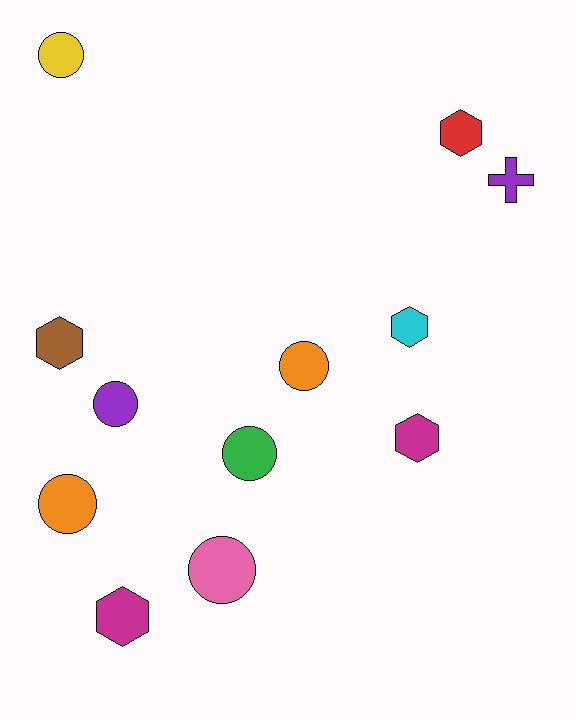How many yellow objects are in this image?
There is 1 yellow object.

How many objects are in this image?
There are 12 objects.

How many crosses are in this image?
There is 1 cross.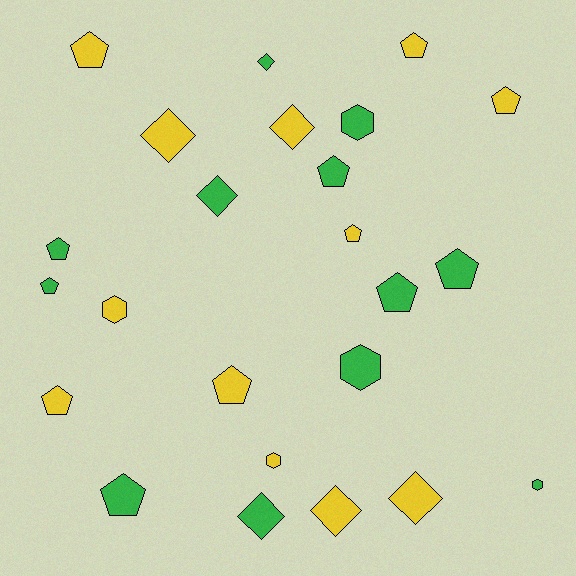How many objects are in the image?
There are 24 objects.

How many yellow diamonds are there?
There are 4 yellow diamonds.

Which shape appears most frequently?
Pentagon, with 12 objects.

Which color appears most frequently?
Yellow, with 12 objects.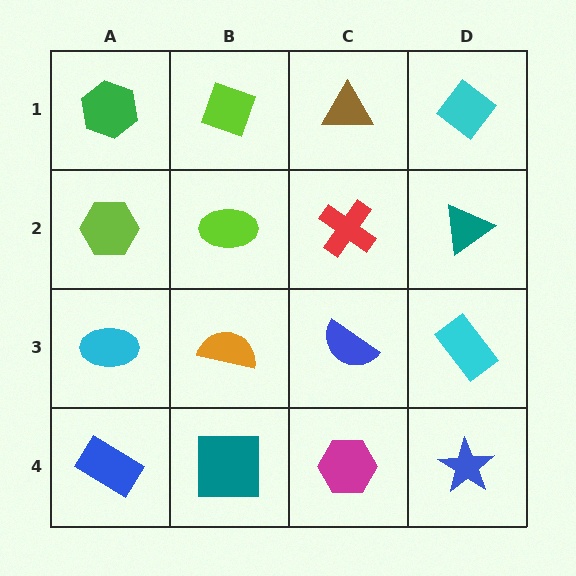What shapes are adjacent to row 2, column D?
A cyan diamond (row 1, column D), a cyan rectangle (row 3, column D), a red cross (row 2, column C).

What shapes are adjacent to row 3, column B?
A lime ellipse (row 2, column B), a teal square (row 4, column B), a cyan ellipse (row 3, column A), a blue semicircle (row 3, column C).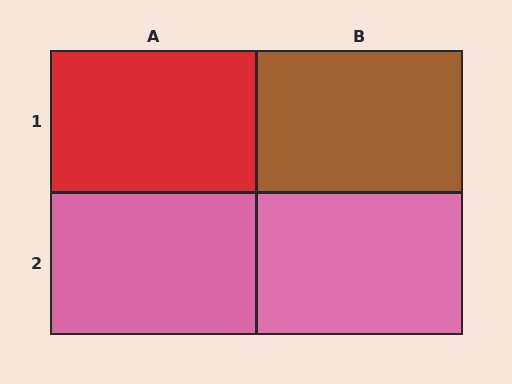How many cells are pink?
2 cells are pink.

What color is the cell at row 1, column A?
Red.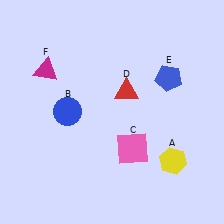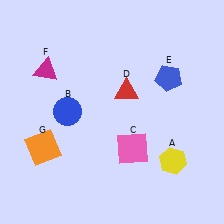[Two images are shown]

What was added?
An orange square (G) was added in Image 2.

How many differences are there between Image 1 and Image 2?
There is 1 difference between the two images.